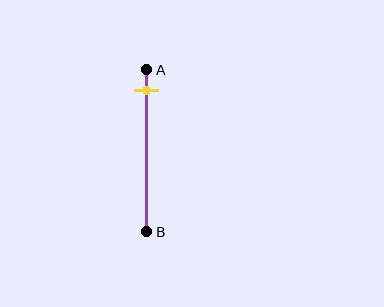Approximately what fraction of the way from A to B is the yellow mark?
The yellow mark is approximately 15% of the way from A to B.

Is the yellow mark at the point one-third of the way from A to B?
No, the mark is at about 15% from A, not at the 33% one-third point.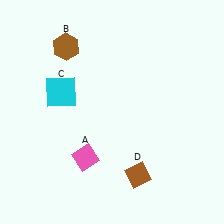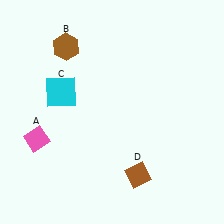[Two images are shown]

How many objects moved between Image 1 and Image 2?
1 object moved between the two images.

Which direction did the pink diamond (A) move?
The pink diamond (A) moved left.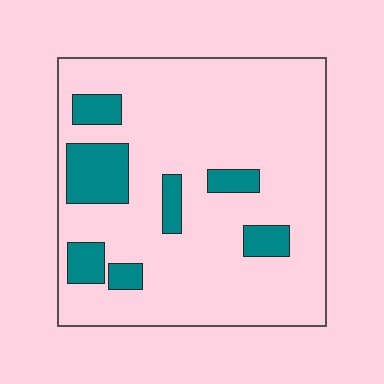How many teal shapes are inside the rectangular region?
7.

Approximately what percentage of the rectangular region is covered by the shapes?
Approximately 15%.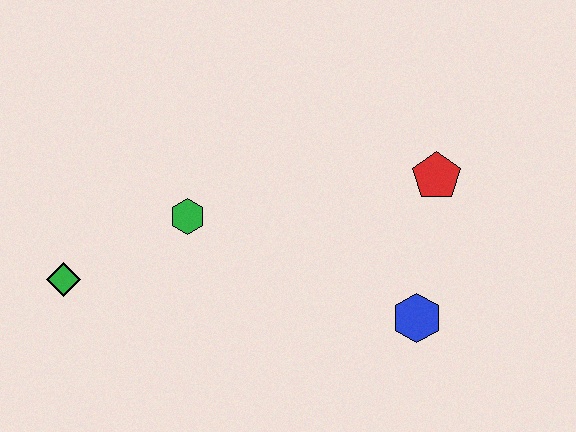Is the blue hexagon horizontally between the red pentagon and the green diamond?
Yes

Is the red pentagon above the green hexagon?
Yes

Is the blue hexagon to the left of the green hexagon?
No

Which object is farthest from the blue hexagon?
The green diamond is farthest from the blue hexagon.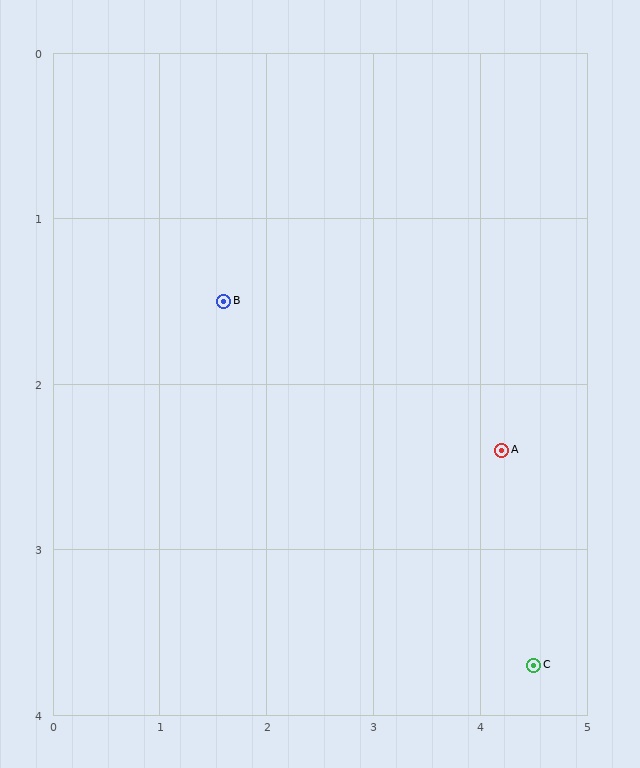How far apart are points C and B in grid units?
Points C and B are about 3.6 grid units apart.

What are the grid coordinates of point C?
Point C is at approximately (4.5, 3.7).